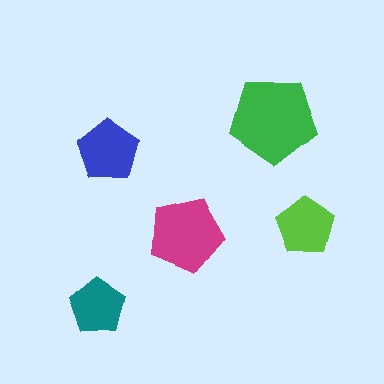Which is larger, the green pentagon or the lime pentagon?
The green one.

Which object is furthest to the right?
The lime pentagon is rightmost.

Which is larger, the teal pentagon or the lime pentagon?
The lime one.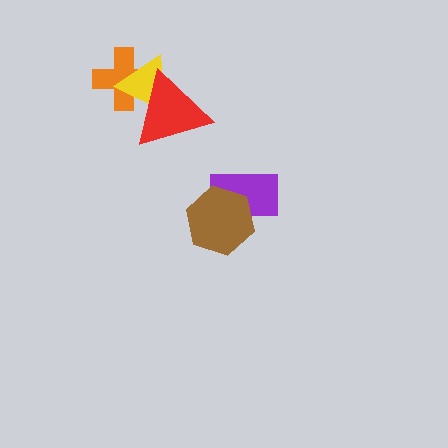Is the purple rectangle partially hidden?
Yes, it is partially covered by another shape.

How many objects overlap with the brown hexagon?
1 object overlaps with the brown hexagon.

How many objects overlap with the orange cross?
2 objects overlap with the orange cross.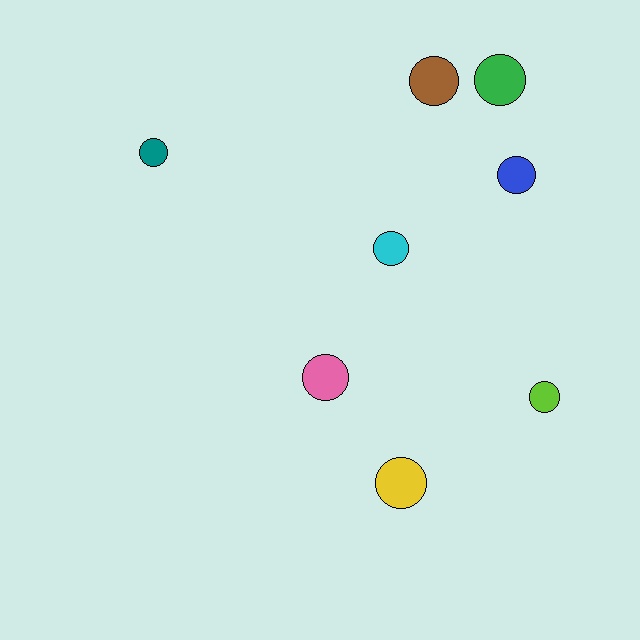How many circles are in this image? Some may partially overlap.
There are 8 circles.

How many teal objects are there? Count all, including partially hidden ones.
There is 1 teal object.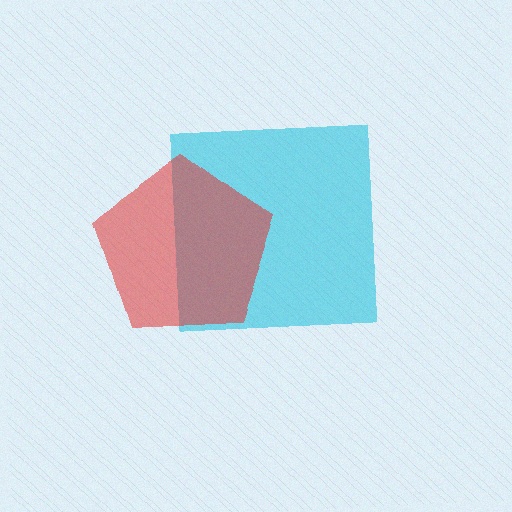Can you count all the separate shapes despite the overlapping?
Yes, there are 2 separate shapes.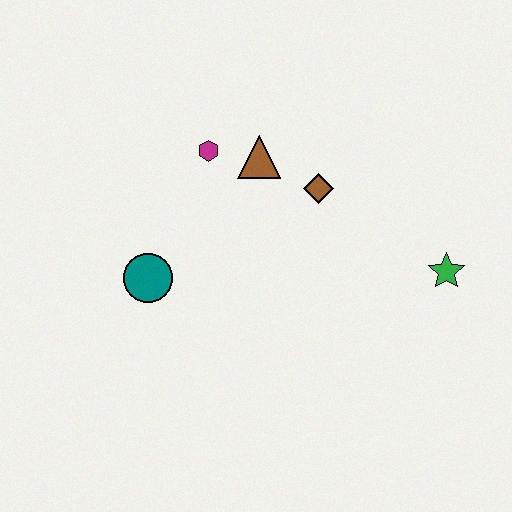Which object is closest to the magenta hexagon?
The brown triangle is closest to the magenta hexagon.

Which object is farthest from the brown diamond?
The teal circle is farthest from the brown diamond.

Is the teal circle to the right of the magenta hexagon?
No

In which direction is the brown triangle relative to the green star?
The brown triangle is to the left of the green star.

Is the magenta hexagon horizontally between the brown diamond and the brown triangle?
No